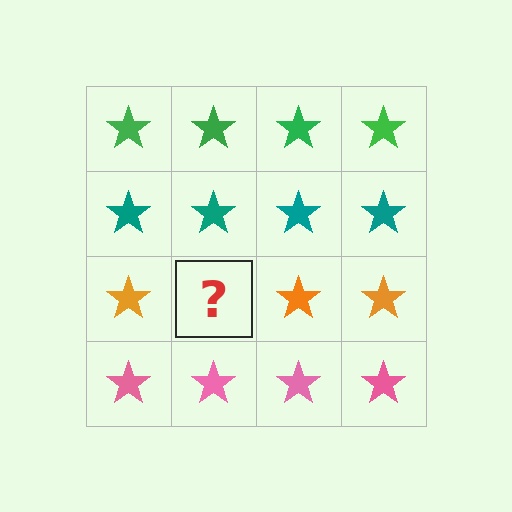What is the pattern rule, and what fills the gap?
The rule is that each row has a consistent color. The gap should be filled with an orange star.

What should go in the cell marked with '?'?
The missing cell should contain an orange star.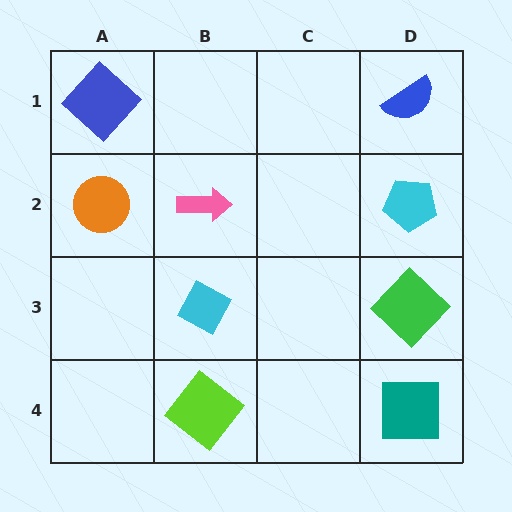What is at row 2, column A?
An orange circle.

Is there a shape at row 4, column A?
No, that cell is empty.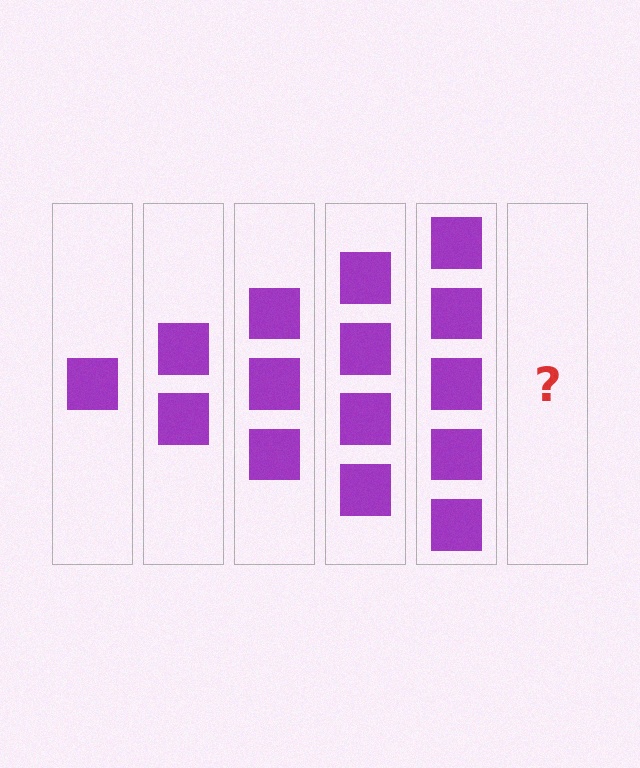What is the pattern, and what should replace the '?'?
The pattern is that each step adds one more square. The '?' should be 6 squares.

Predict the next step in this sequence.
The next step is 6 squares.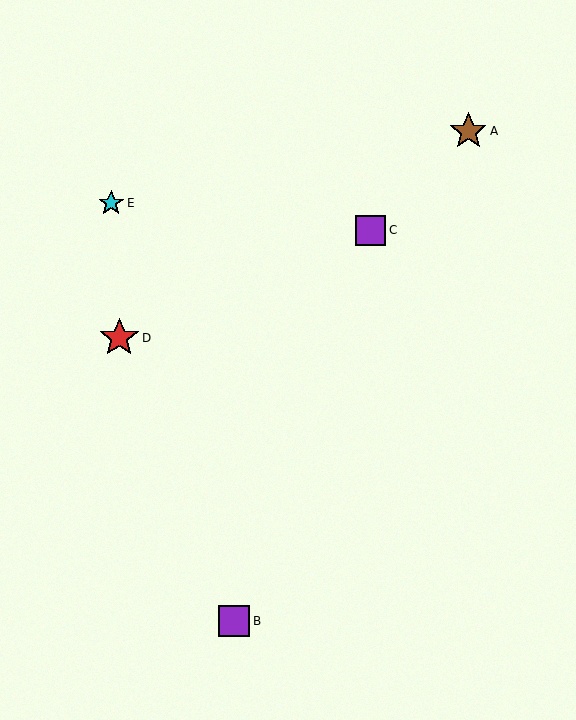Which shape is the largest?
The red star (labeled D) is the largest.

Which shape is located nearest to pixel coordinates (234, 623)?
The purple square (labeled B) at (234, 621) is nearest to that location.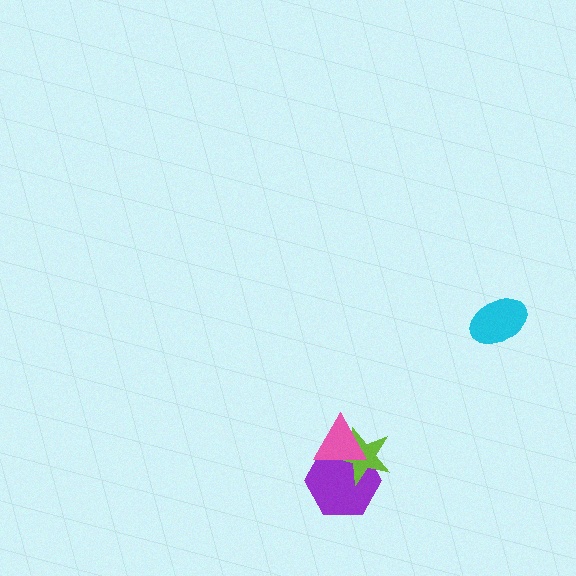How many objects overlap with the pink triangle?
2 objects overlap with the pink triangle.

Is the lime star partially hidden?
Yes, it is partially covered by another shape.